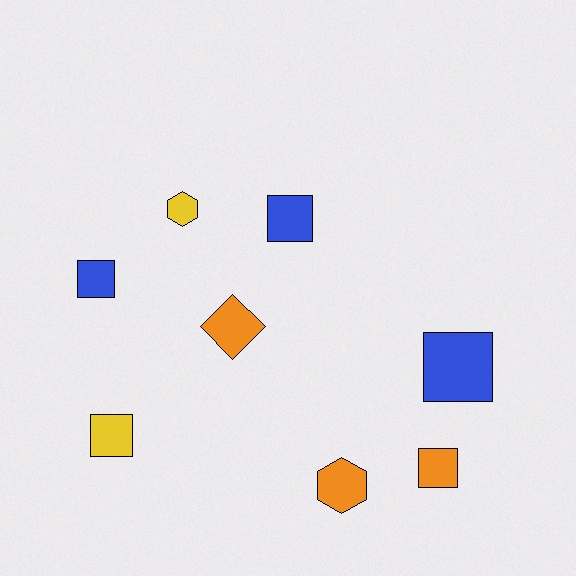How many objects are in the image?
There are 8 objects.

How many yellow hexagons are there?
There is 1 yellow hexagon.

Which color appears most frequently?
Orange, with 3 objects.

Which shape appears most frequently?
Square, with 5 objects.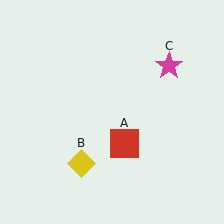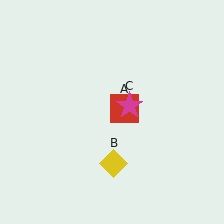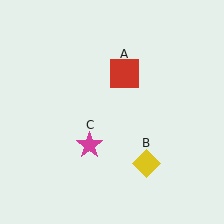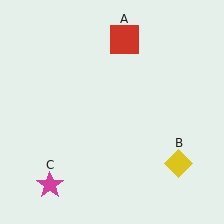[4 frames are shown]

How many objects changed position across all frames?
3 objects changed position: red square (object A), yellow diamond (object B), magenta star (object C).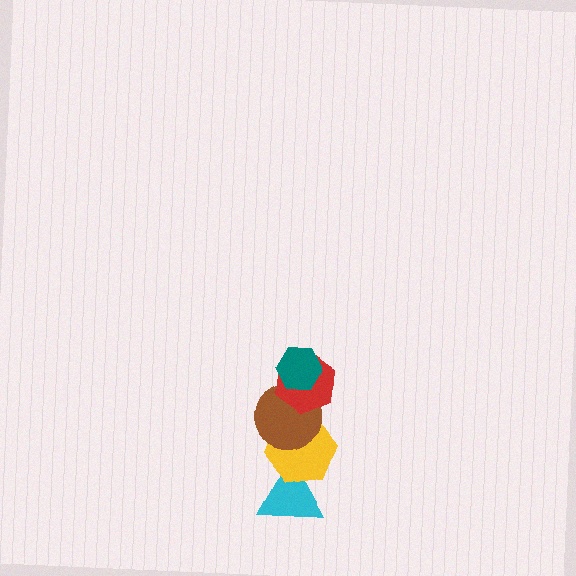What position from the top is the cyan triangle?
The cyan triangle is 5th from the top.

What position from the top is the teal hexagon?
The teal hexagon is 1st from the top.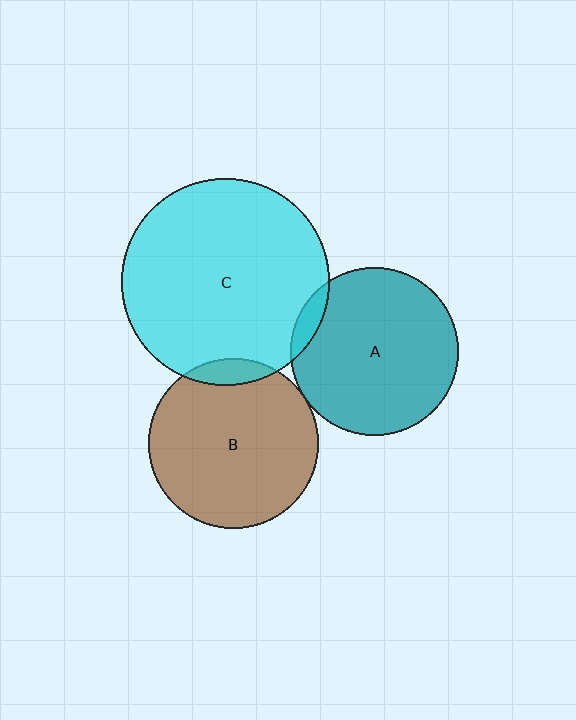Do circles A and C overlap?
Yes.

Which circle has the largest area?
Circle C (cyan).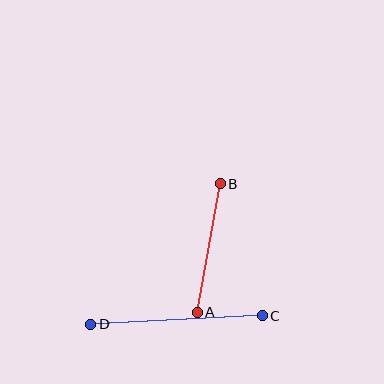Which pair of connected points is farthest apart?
Points C and D are farthest apart.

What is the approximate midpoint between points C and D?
The midpoint is at approximately (176, 320) pixels.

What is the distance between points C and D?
The distance is approximately 172 pixels.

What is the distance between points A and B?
The distance is approximately 131 pixels.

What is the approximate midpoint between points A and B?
The midpoint is at approximately (209, 248) pixels.